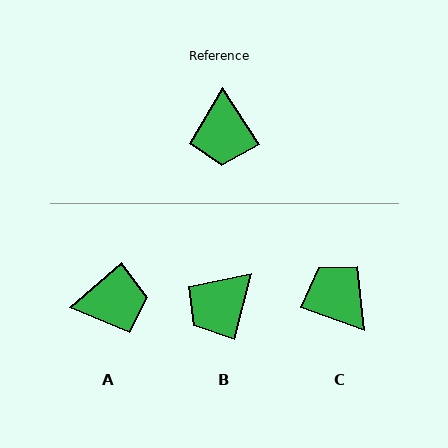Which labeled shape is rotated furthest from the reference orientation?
C, about 143 degrees away.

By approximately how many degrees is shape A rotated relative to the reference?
Approximately 98 degrees counter-clockwise.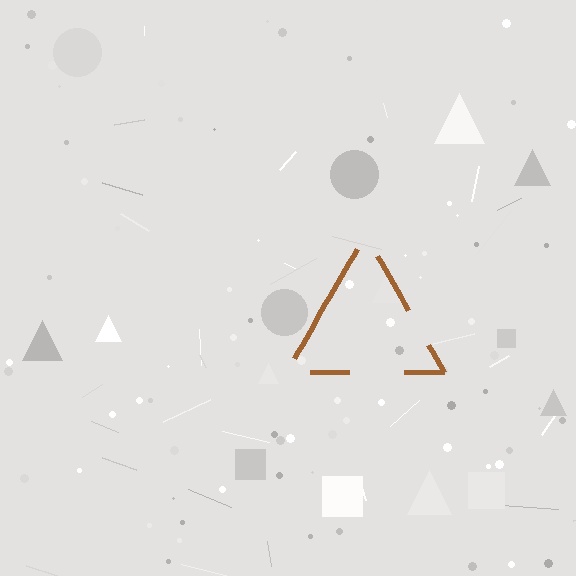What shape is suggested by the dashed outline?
The dashed outline suggests a triangle.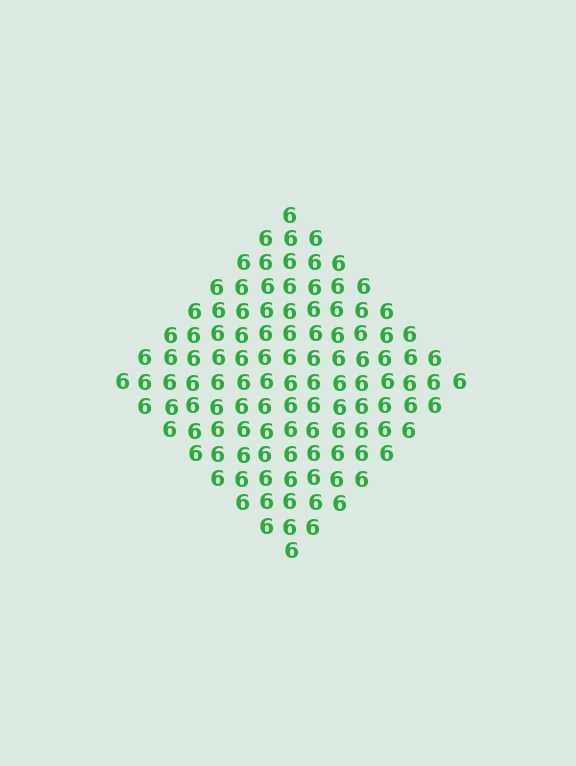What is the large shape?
The large shape is a diamond.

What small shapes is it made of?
It is made of small digit 6's.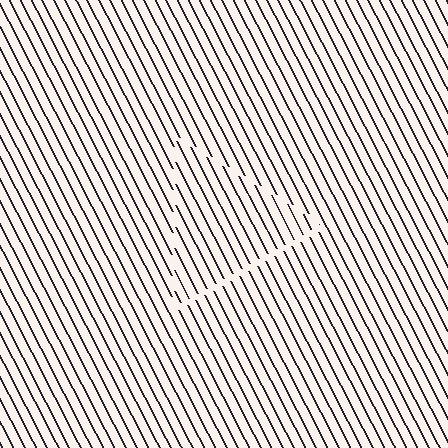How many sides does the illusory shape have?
3 sides — the line-ends trace a triangle.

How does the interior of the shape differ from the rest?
The interior of the shape contains the same grating, shifted by half a period — the contour is defined by the phase discontinuity where line-ends from the inner and outer gratings abut.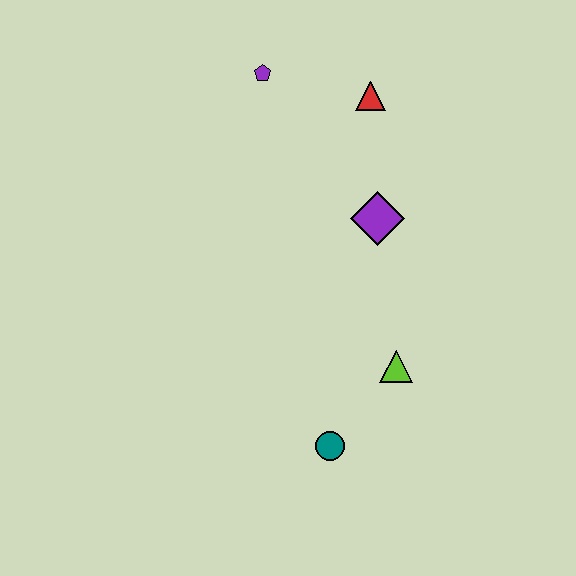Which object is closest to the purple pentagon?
The red triangle is closest to the purple pentagon.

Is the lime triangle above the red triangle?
No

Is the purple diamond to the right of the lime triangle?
No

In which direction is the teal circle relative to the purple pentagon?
The teal circle is below the purple pentagon.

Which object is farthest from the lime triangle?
The purple pentagon is farthest from the lime triangle.